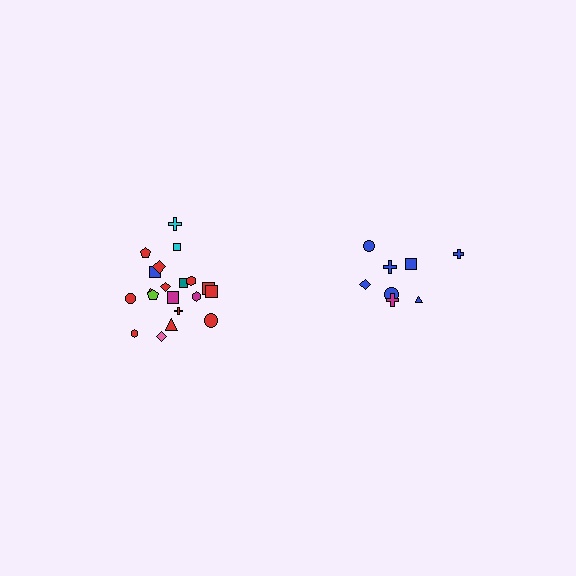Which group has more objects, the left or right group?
The left group.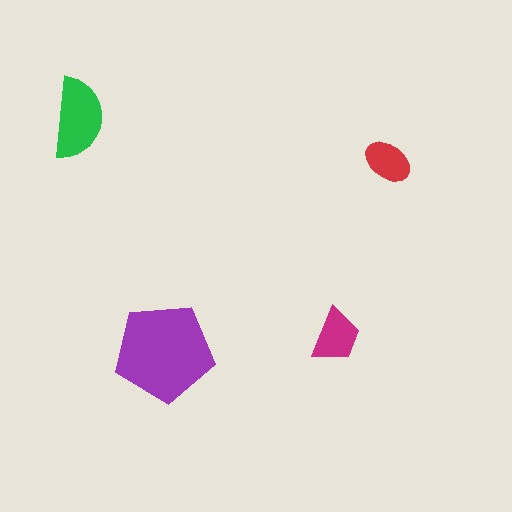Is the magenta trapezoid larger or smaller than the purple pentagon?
Smaller.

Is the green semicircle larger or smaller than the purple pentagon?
Smaller.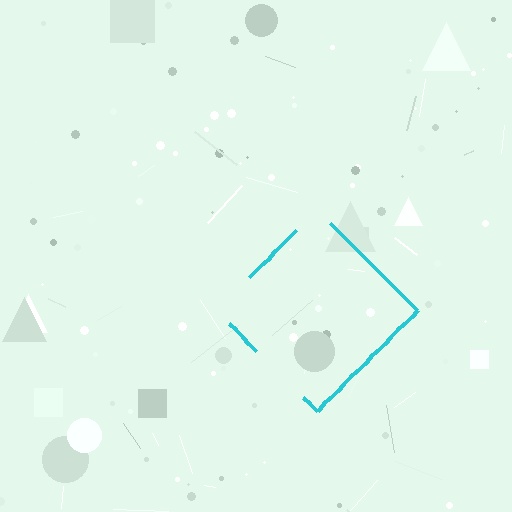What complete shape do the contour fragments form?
The contour fragments form a diamond.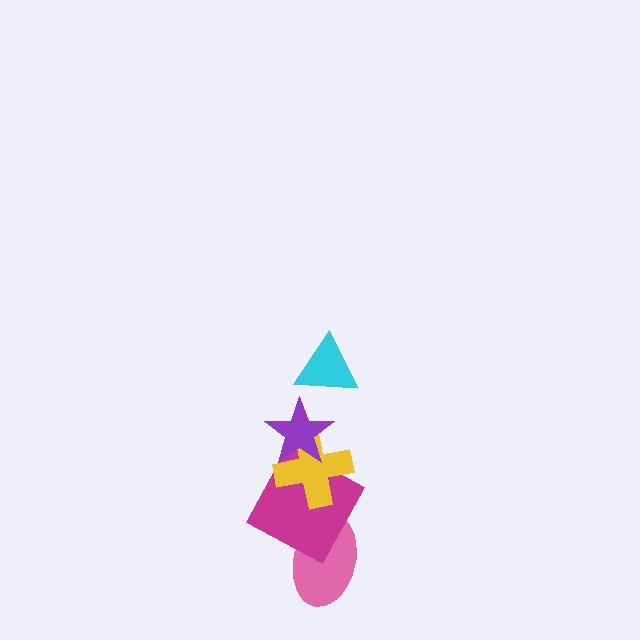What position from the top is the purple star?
The purple star is 2nd from the top.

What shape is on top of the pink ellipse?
The magenta square is on top of the pink ellipse.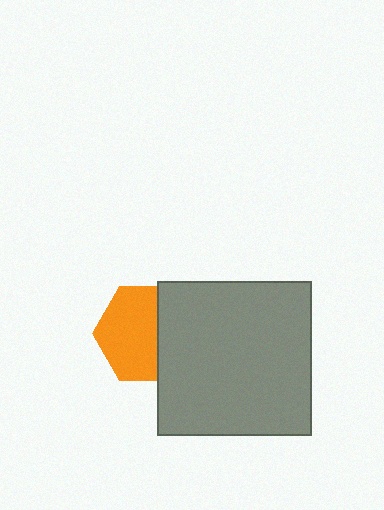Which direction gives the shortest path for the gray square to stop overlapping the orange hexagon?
Moving right gives the shortest separation.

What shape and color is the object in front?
The object in front is a gray square.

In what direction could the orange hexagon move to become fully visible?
The orange hexagon could move left. That would shift it out from behind the gray square entirely.